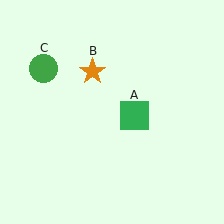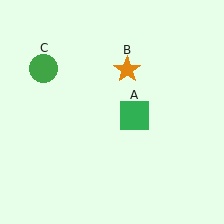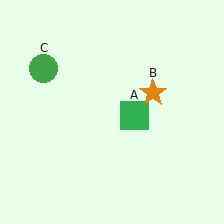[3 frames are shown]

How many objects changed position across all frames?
1 object changed position: orange star (object B).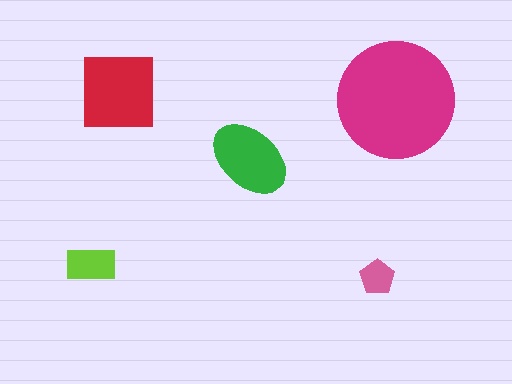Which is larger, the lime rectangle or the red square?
The red square.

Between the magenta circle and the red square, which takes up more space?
The magenta circle.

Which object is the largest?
The magenta circle.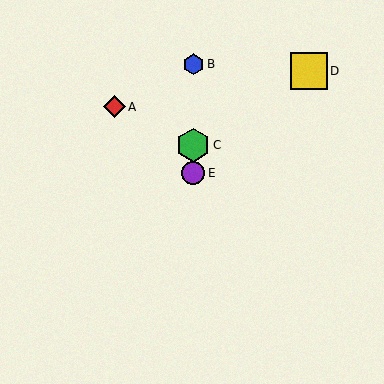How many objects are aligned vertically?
3 objects (B, C, E) are aligned vertically.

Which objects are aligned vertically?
Objects B, C, E are aligned vertically.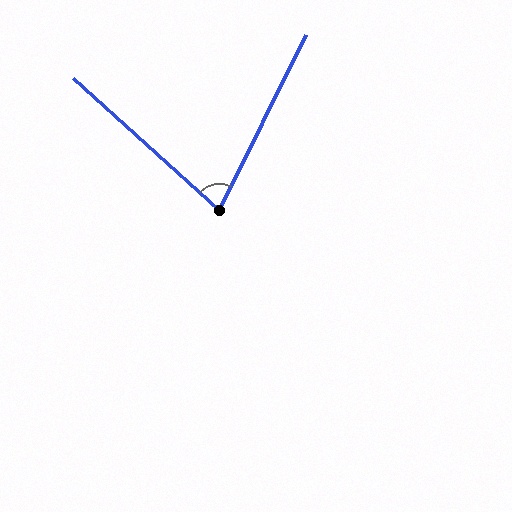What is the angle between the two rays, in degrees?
Approximately 74 degrees.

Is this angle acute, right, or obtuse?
It is acute.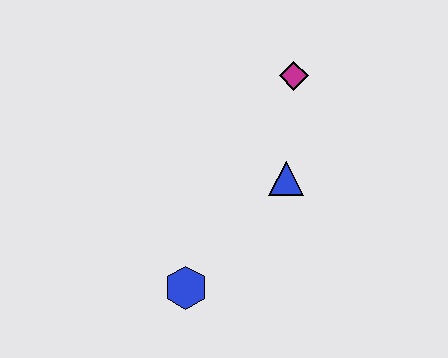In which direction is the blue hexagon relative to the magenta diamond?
The blue hexagon is below the magenta diamond.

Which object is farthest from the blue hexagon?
The magenta diamond is farthest from the blue hexagon.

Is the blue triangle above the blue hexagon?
Yes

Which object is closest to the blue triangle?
The magenta diamond is closest to the blue triangle.